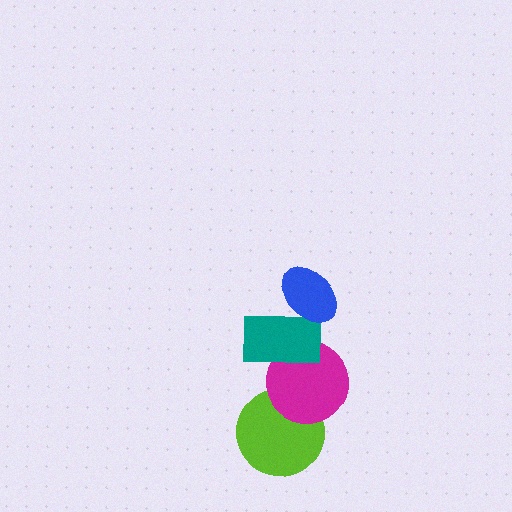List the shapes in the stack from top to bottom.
From top to bottom: the blue ellipse, the teal rectangle, the magenta circle, the lime circle.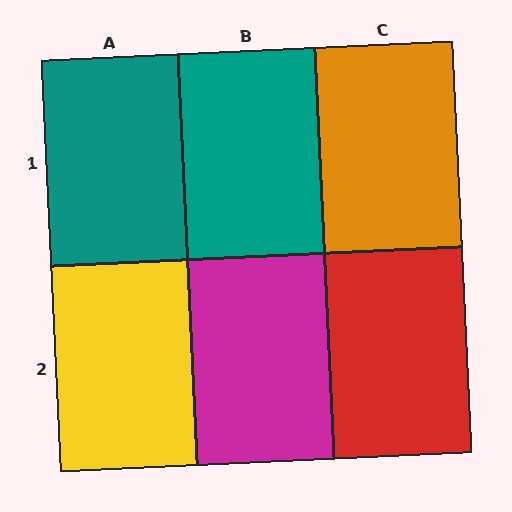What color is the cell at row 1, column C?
Orange.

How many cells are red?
1 cell is red.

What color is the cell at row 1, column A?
Teal.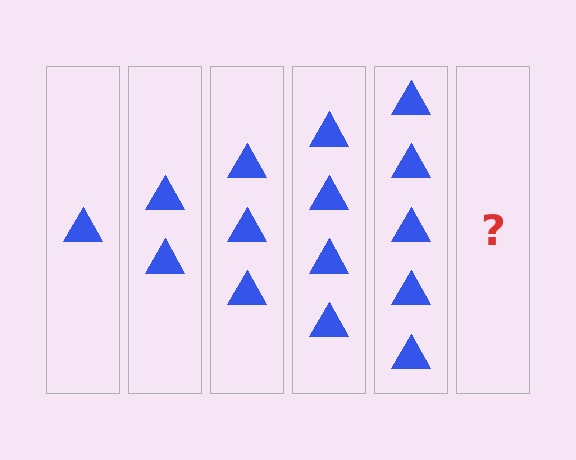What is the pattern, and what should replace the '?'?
The pattern is that each step adds one more triangle. The '?' should be 6 triangles.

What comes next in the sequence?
The next element should be 6 triangles.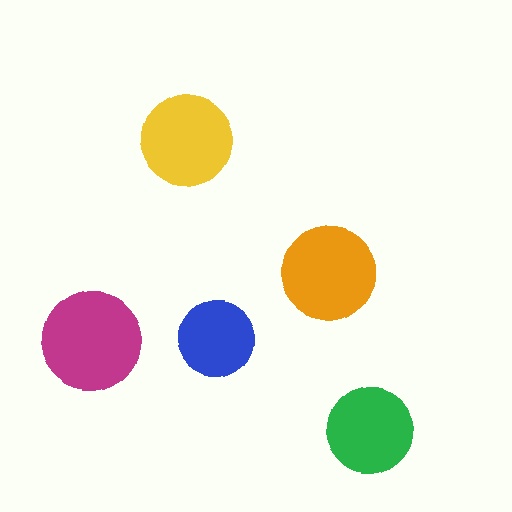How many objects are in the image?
There are 5 objects in the image.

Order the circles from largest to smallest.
the magenta one, the orange one, the yellow one, the green one, the blue one.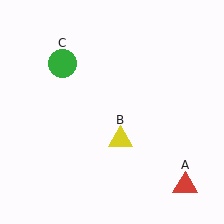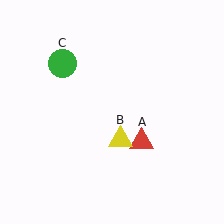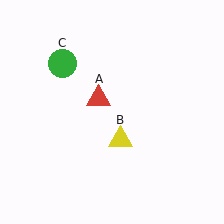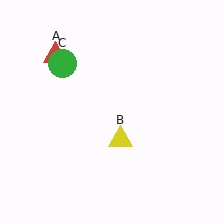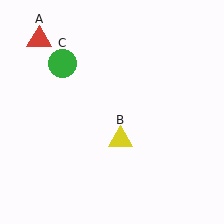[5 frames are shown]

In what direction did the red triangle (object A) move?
The red triangle (object A) moved up and to the left.